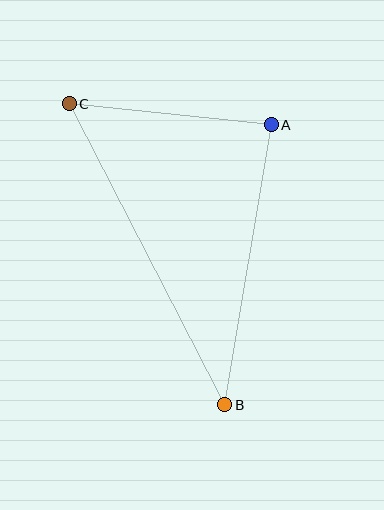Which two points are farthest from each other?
Points B and C are farthest from each other.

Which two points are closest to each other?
Points A and C are closest to each other.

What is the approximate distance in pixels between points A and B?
The distance between A and B is approximately 283 pixels.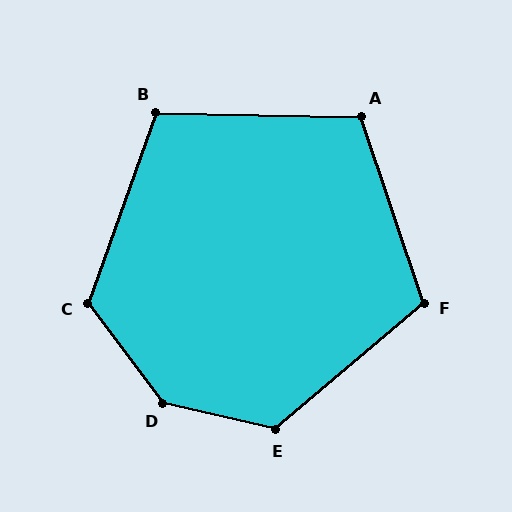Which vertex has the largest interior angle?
D, at approximately 140 degrees.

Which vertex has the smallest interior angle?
B, at approximately 108 degrees.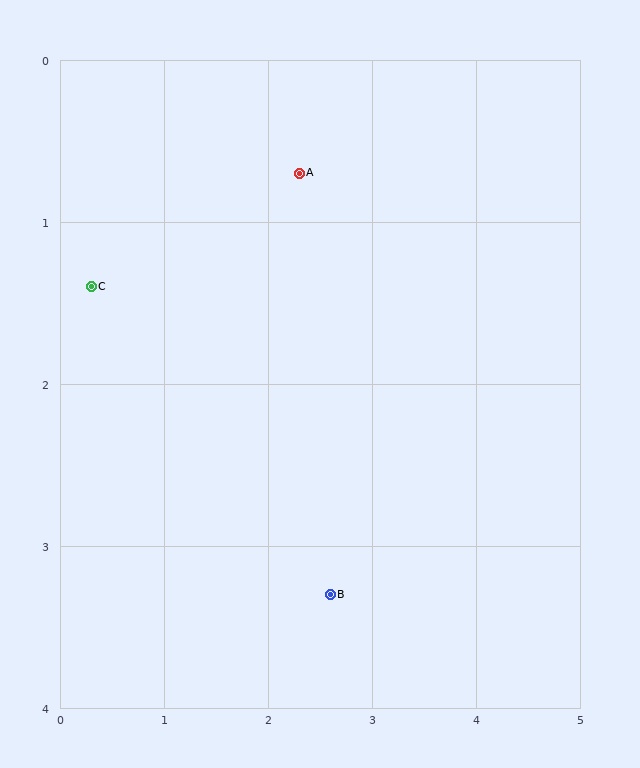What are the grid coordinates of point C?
Point C is at approximately (0.3, 1.4).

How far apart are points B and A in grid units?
Points B and A are about 2.6 grid units apart.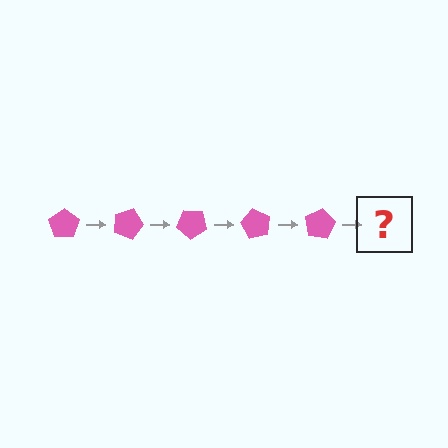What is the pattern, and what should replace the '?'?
The pattern is that the pentagon rotates 20 degrees each step. The '?' should be a pink pentagon rotated 100 degrees.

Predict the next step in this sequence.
The next step is a pink pentagon rotated 100 degrees.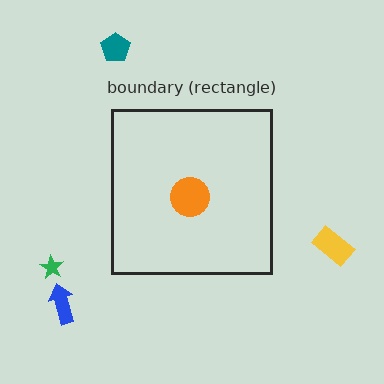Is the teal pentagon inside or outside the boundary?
Outside.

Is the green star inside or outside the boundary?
Outside.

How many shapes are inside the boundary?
1 inside, 4 outside.